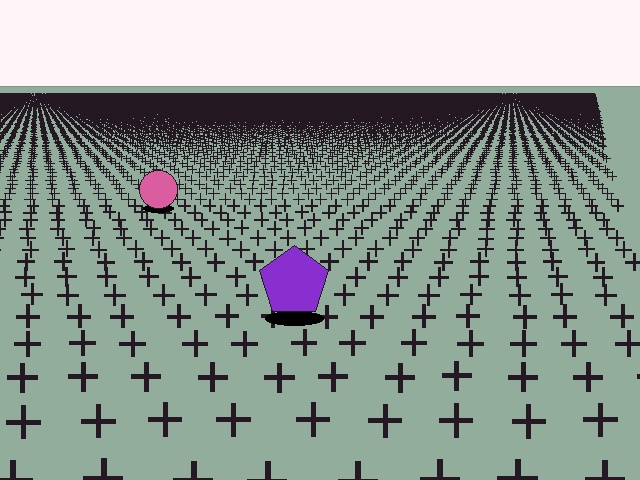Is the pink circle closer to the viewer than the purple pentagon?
No. The purple pentagon is closer — you can tell from the texture gradient: the ground texture is coarser near it.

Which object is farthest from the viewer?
The pink circle is farthest from the viewer. It appears smaller and the ground texture around it is denser.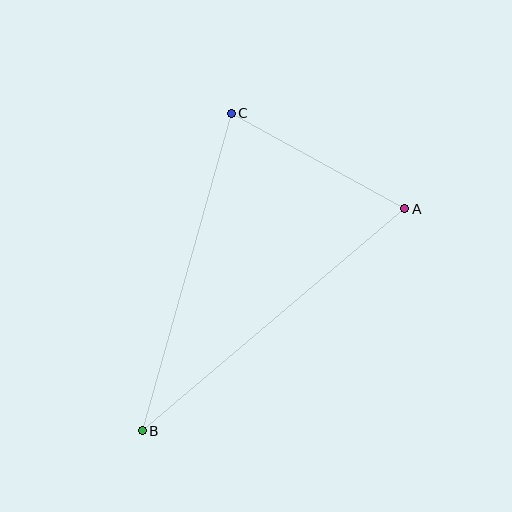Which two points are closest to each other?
Points A and C are closest to each other.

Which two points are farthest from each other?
Points A and B are farthest from each other.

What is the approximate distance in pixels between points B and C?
The distance between B and C is approximately 330 pixels.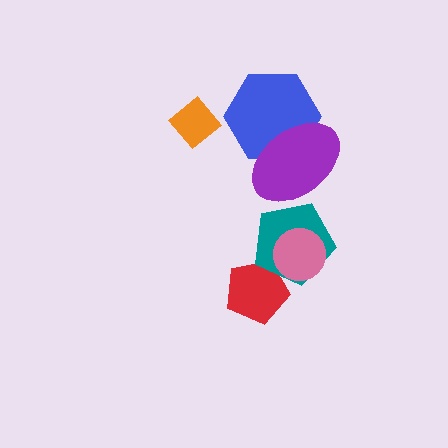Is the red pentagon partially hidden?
Yes, it is partially covered by another shape.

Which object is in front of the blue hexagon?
The purple ellipse is in front of the blue hexagon.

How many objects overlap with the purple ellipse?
2 objects overlap with the purple ellipse.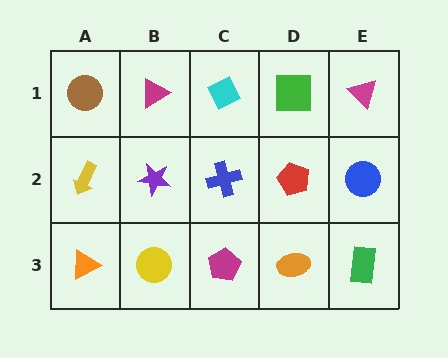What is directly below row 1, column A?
A yellow arrow.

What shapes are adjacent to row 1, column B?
A purple star (row 2, column B), a brown circle (row 1, column A), a cyan diamond (row 1, column C).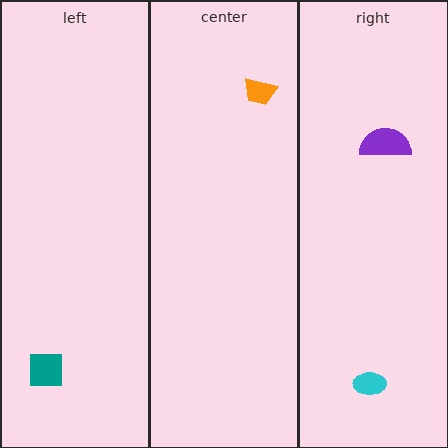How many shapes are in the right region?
2.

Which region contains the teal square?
The left region.